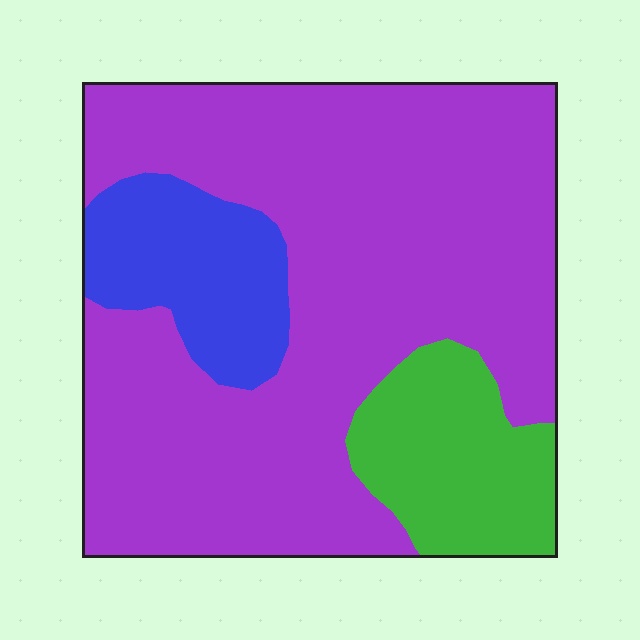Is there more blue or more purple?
Purple.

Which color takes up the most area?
Purple, at roughly 70%.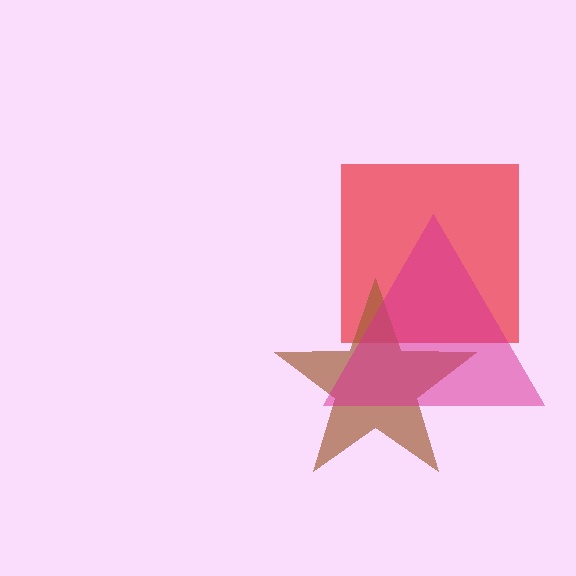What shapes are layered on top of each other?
The layered shapes are: a red square, a brown star, a magenta triangle.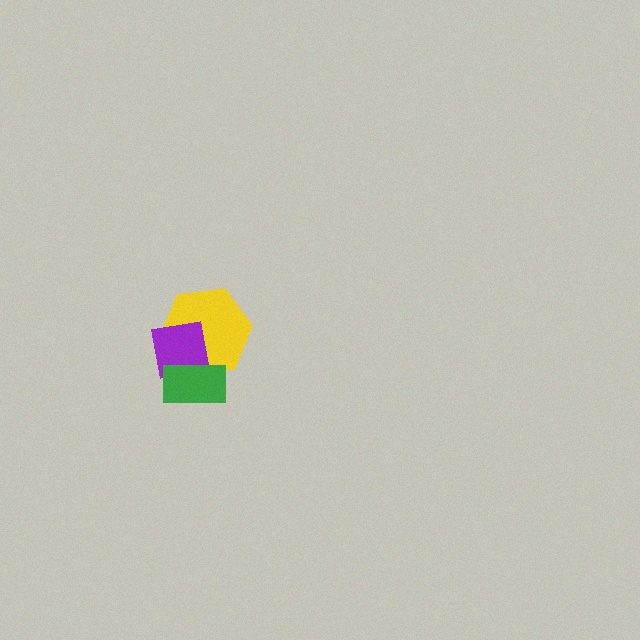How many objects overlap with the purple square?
2 objects overlap with the purple square.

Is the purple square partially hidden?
Yes, it is partially covered by another shape.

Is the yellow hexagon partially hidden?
Yes, it is partially covered by another shape.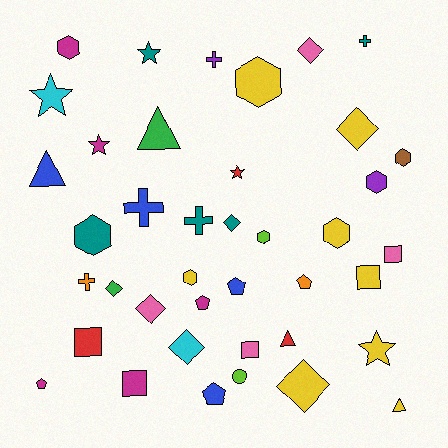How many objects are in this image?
There are 40 objects.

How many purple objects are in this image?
There are 2 purple objects.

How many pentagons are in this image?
There are 5 pentagons.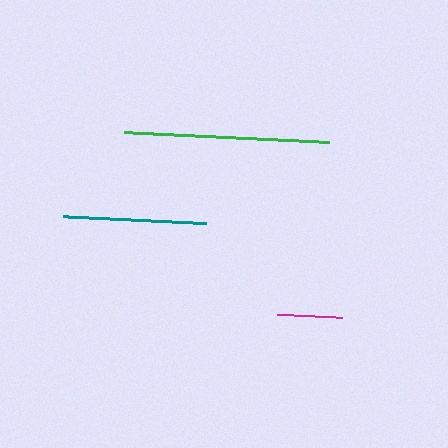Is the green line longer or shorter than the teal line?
The green line is longer than the teal line.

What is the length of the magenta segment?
The magenta segment is approximately 64 pixels long.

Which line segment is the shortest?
The magenta line is the shortest at approximately 64 pixels.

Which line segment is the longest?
The green line is the longest at approximately 206 pixels.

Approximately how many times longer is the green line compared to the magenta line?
The green line is approximately 3.2 times the length of the magenta line.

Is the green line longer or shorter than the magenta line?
The green line is longer than the magenta line.